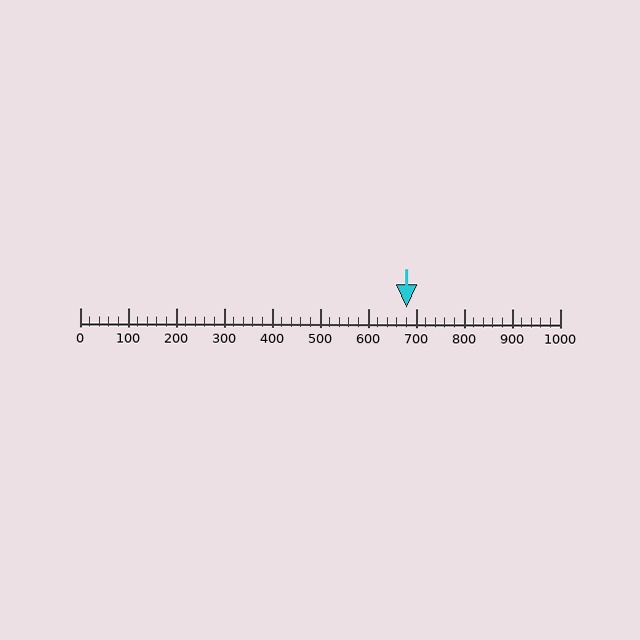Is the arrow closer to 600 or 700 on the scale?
The arrow is closer to 700.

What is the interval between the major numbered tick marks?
The major tick marks are spaced 100 units apart.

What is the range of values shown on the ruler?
The ruler shows values from 0 to 1000.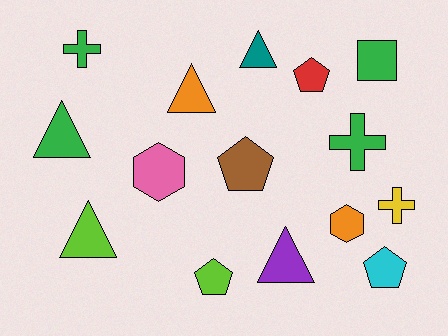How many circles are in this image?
There are no circles.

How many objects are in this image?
There are 15 objects.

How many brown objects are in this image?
There is 1 brown object.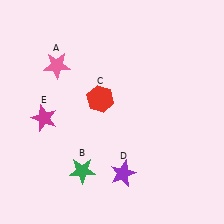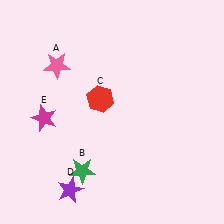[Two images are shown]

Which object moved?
The purple star (D) moved left.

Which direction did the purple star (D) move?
The purple star (D) moved left.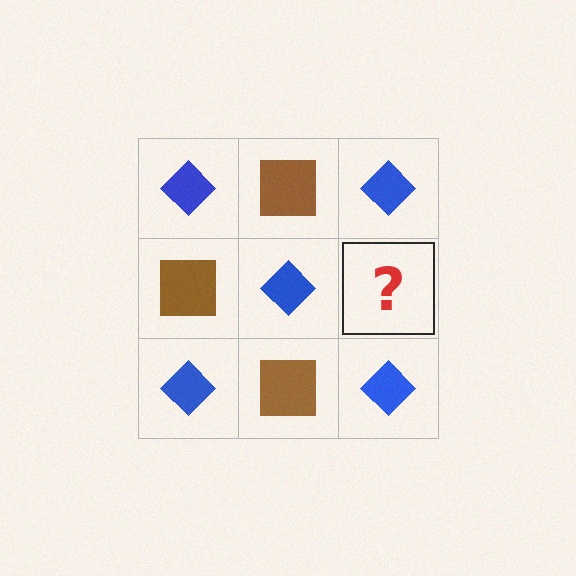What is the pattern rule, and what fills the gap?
The rule is that it alternates blue diamond and brown square in a checkerboard pattern. The gap should be filled with a brown square.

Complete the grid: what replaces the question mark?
The question mark should be replaced with a brown square.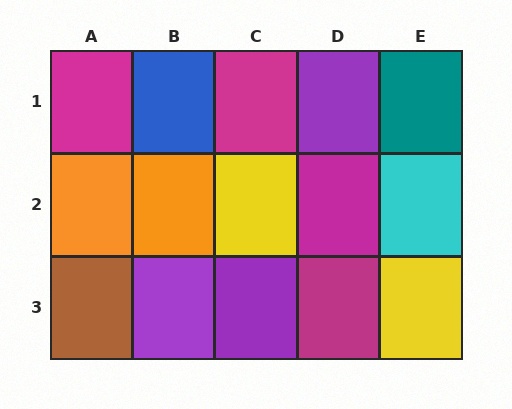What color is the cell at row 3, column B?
Purple.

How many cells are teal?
1 cell is teal.